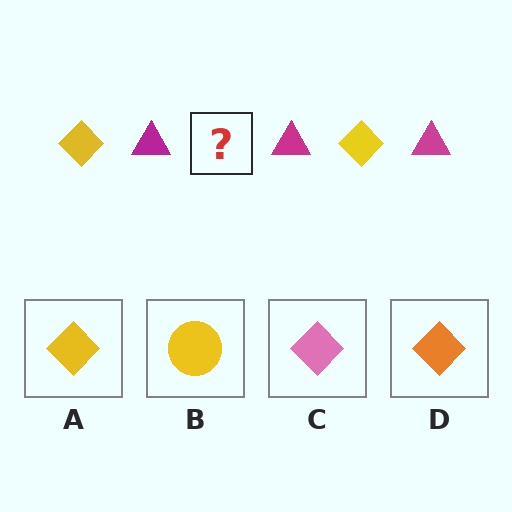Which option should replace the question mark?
Option A.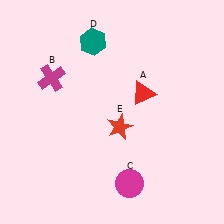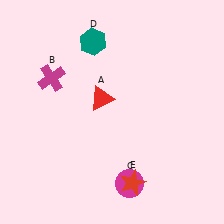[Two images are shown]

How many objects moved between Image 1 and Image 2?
2 objects moved between the two images.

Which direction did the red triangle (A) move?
The red triangle (A) moved left.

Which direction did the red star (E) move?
The red star (E) moved down.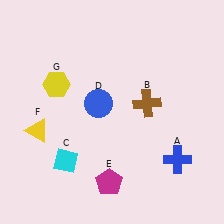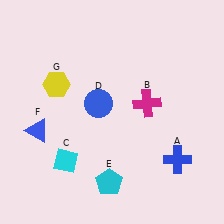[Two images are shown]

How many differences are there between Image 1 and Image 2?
There are 3 differences between the two images.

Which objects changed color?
B changed from brown to magenta. E changed from magenta to cyan. F changed from yellow to blue.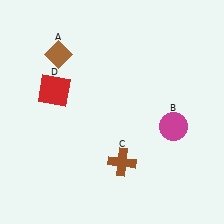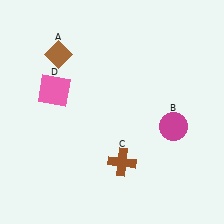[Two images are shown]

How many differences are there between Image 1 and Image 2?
There is 1 difference between the two images.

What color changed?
The square (D) changed from red in Image 1 to pink in Image 2.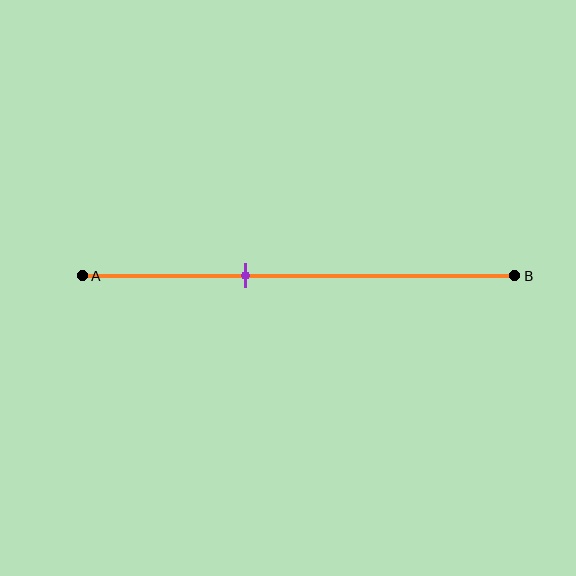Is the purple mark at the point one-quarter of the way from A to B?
No, the mark is at about 40% from A, not at the 25% one-quarter point.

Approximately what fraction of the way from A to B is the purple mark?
The purple mark is approximately 40% of the way from A to B.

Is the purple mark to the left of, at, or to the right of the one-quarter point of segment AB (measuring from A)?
The purple mark is to the right of the one-quarter point of segment AB.